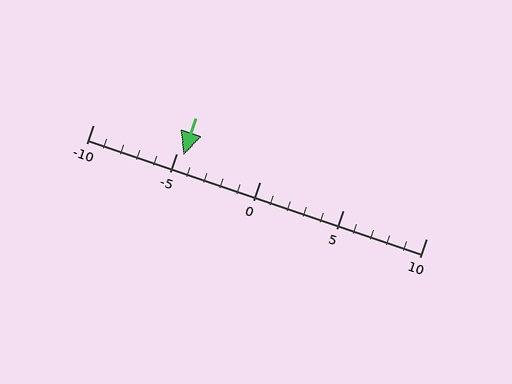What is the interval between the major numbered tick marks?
The major tick marks are spaced 5 units apart.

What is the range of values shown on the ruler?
The ruler shows values from -10 to 10.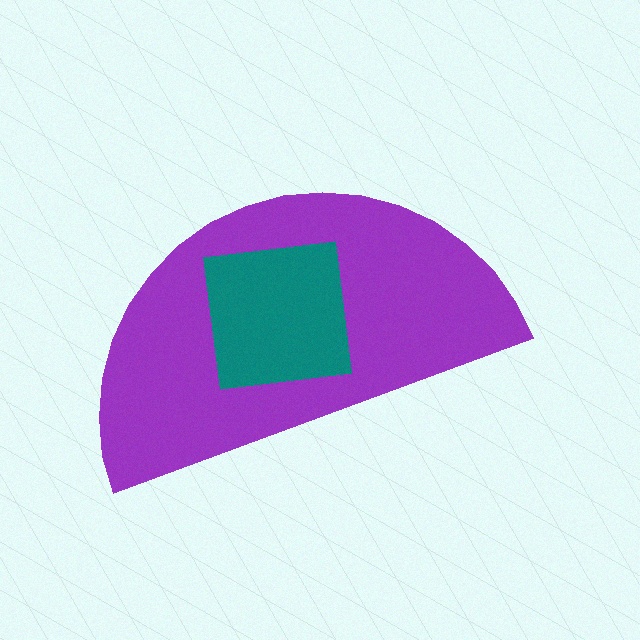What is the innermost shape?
The teal square.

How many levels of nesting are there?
2.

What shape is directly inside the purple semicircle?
The teal square.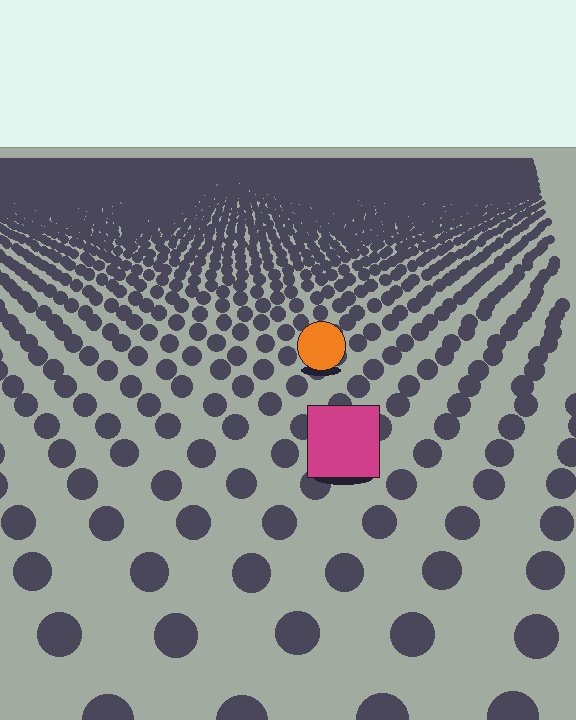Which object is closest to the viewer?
The magenta square is closest. The texture marks near it are larger and more spread out.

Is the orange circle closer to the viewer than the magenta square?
No. The magenta square is closer — you can tell from the texture gradient: the ground texture is coarser near it.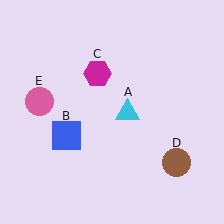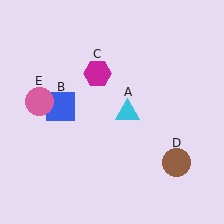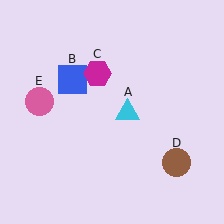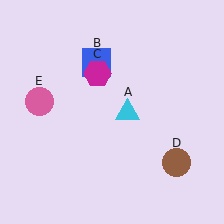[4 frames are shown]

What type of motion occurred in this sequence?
The blue square (object B) rotated clockwise around the center of the scene.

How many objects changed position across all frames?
1 object changed position: blue square (object B).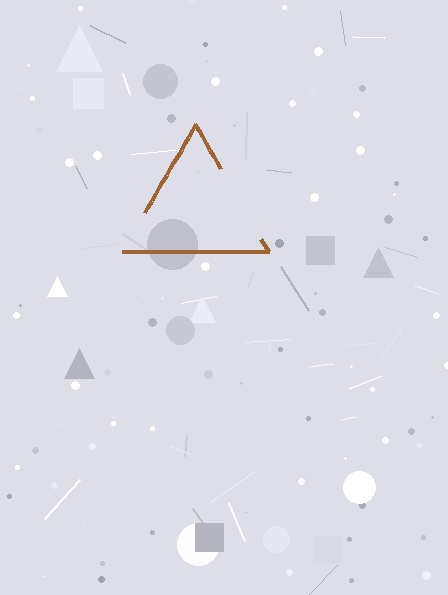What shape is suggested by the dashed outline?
The dashed outline suggests a triangle.